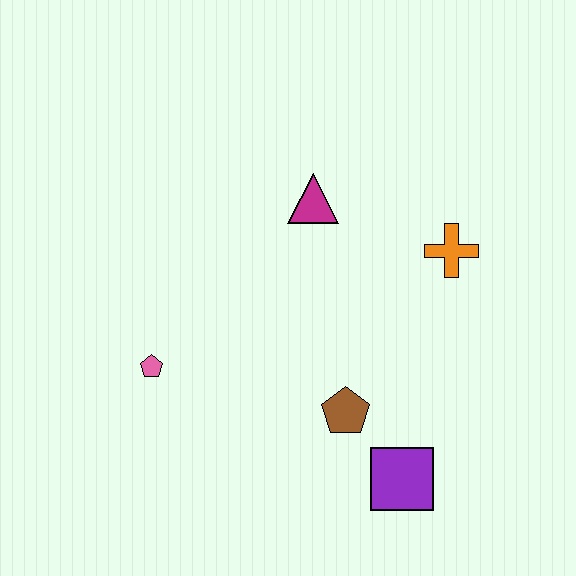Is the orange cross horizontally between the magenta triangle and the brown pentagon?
No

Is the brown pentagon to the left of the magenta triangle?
No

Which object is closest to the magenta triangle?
The orange cross is closest to the magenta triangle.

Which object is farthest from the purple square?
The magenta triangle is farthest from the purple square.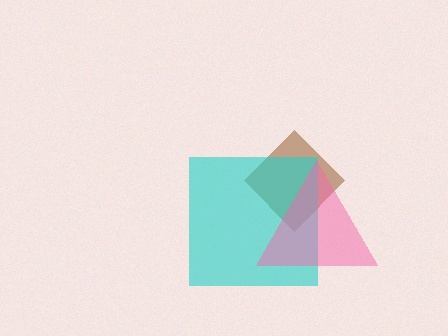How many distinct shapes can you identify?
There are 3 distinct shapes: a brown diamond, a cyan square, a pink triangle.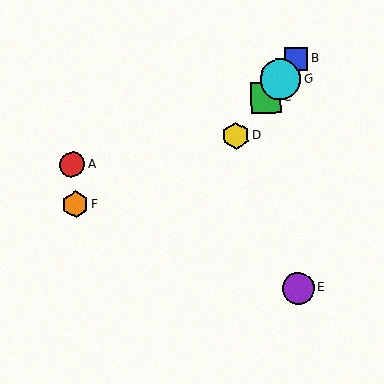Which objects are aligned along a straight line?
Objects B, C, D, G are aligned along a straight line.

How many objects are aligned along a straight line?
4 objects (B, C, D, G) are aligned along a straight line.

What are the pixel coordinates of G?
Object G is at (280, 79).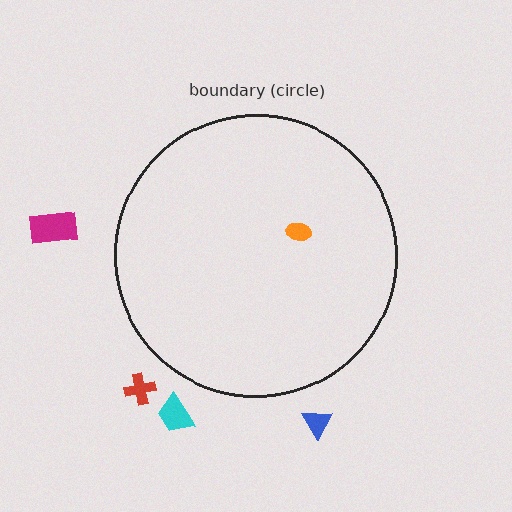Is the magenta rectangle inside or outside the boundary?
Outside.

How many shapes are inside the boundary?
1 inside, 4 outside.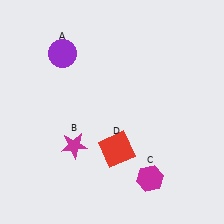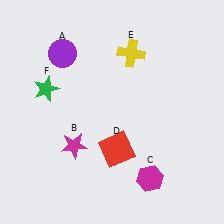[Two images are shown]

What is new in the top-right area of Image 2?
A yellow cross (E) was added in the top-right area of Image 2.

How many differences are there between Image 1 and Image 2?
There are 2 differences between the two images.